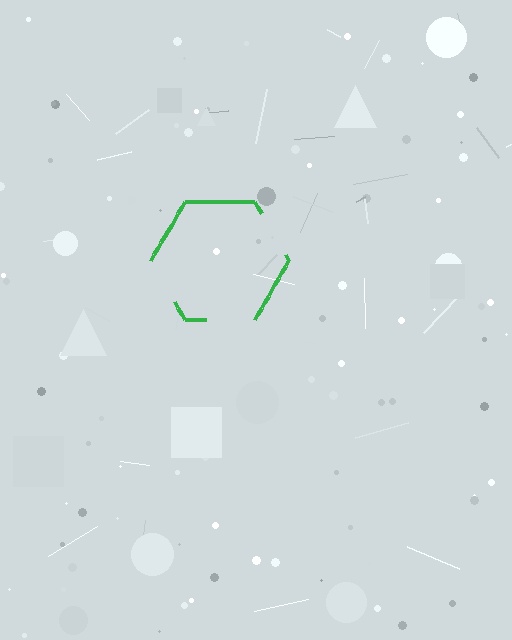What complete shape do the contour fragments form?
The contour fragments form a hexagon.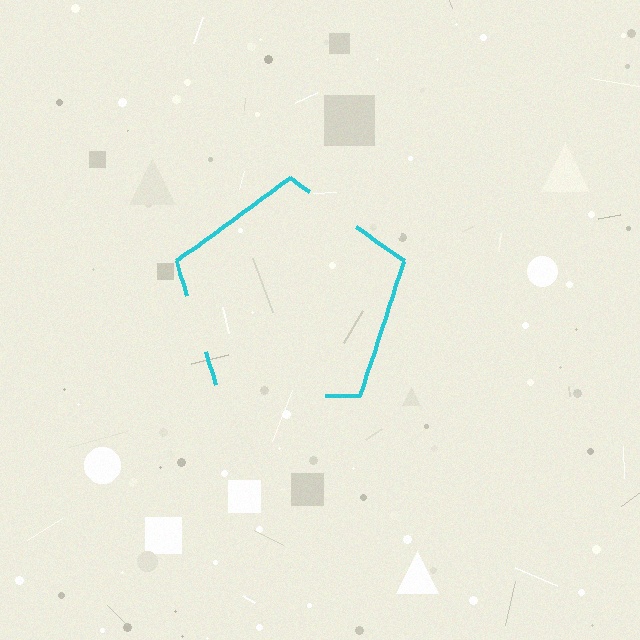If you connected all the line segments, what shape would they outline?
They would outline a pentagon.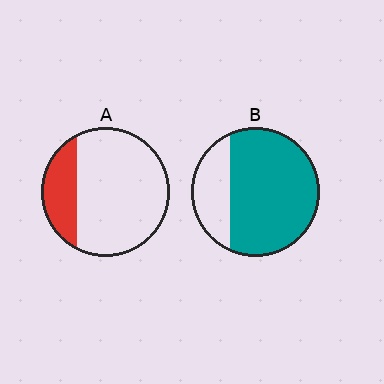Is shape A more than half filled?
No.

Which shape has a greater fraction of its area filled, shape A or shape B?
Shape B.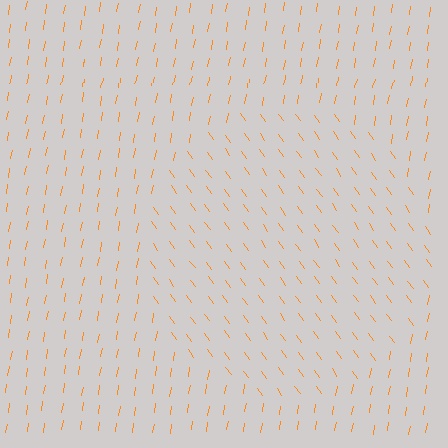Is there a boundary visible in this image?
Yes, there is a texture boundary formed by a change in line orientation.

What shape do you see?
I see a circle.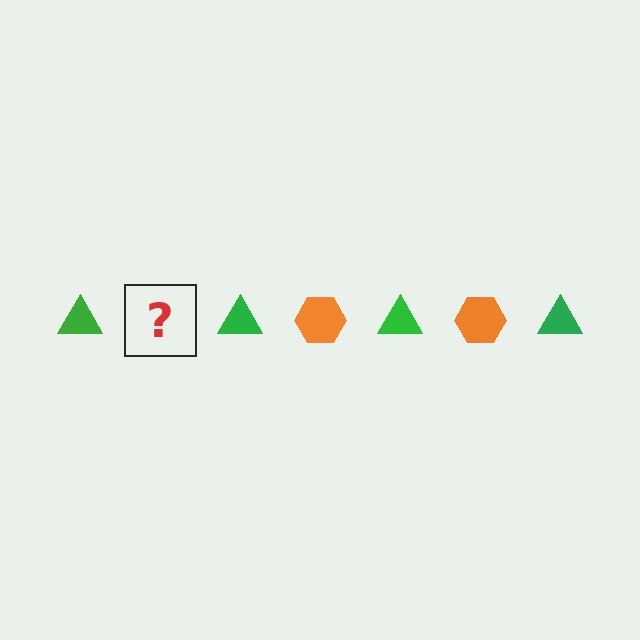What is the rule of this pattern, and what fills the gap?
The rule is that the pattern alternates between green triangle and orange hexagon. The gap should be filled with an orange hexagon.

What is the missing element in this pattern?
The missing element is an orange hexagon.